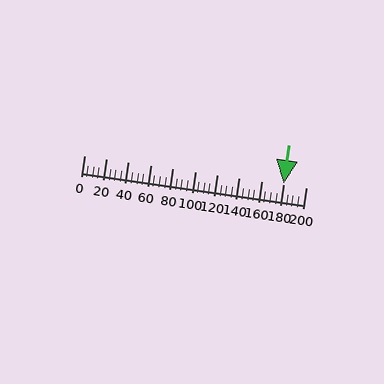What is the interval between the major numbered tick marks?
The major tick marks are spaced 20 units apart.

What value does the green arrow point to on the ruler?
The green arrow points to approximately 180.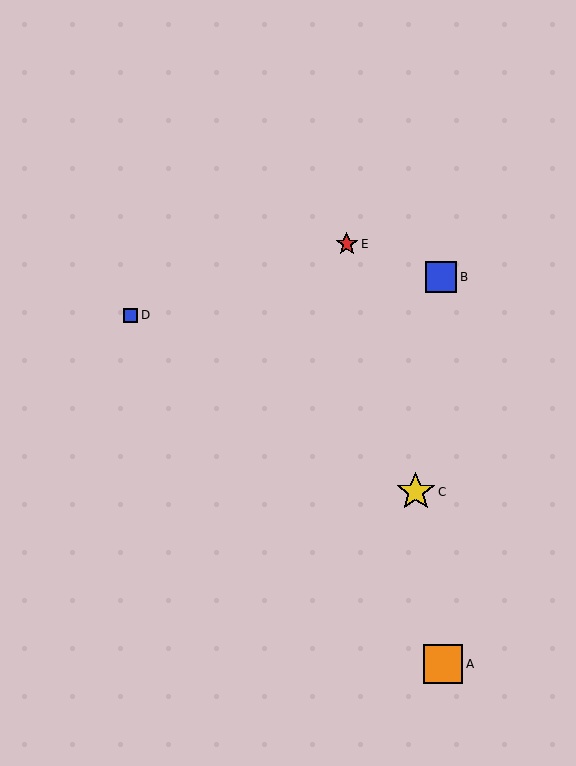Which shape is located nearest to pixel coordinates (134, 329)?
The blue square (labeled D) at (131, 315) is nearest to that location.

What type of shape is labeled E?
Shape E is a red star.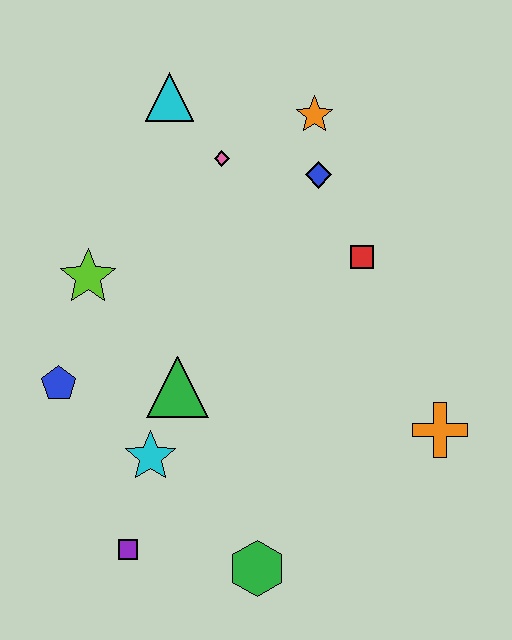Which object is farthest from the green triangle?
The orange star is farthest from the green triangle.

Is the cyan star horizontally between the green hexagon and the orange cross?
No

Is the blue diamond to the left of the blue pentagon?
No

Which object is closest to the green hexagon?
The purple square is closest to the green hexagon.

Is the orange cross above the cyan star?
Yes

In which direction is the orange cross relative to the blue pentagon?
The orange cross is to the right of the blue pentagon.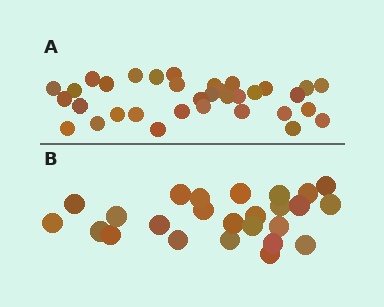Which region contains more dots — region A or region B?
Region A (the top region) has more dots.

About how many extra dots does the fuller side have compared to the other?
Region A has roughly 8 or so more dots than region B.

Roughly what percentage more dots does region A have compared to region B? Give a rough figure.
About 35% more.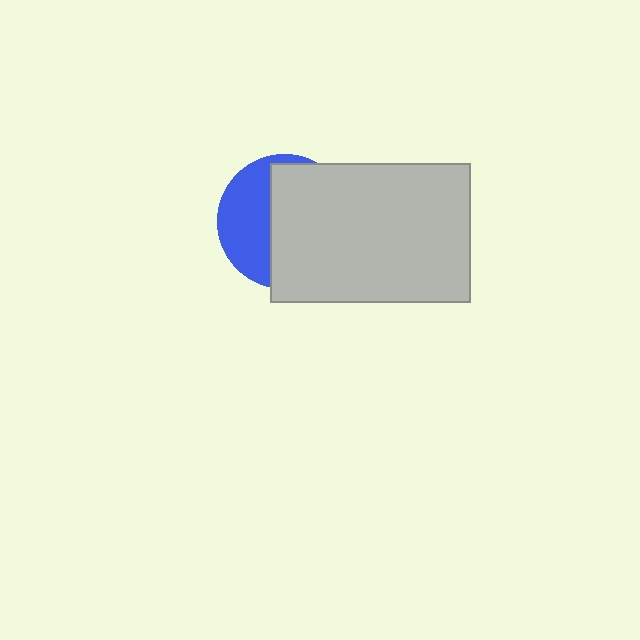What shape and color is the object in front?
The object in front is a light gray rectangle.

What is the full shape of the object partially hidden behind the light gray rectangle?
The partially hidden object is a blue circle.